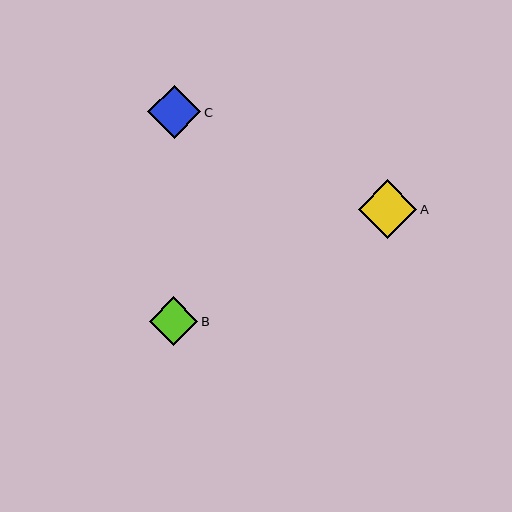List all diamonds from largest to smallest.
From largest to smallest: A, C, B.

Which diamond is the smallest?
Diamond B is the smallest with a size of approximately 49 pixels.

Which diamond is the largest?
Diamond A is the largest with a size of approximately 58 pixels.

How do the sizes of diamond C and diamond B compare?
Diamond C and diamond B are approximately the same size.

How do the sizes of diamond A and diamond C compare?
Diamond A and diamond C are approximately the same size.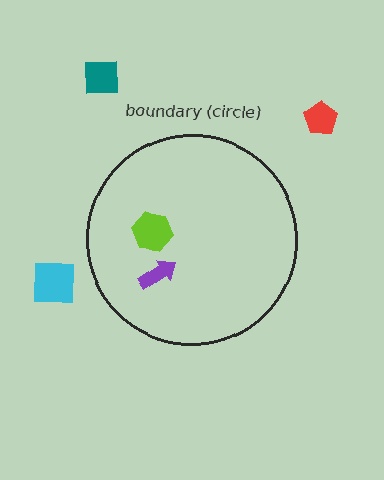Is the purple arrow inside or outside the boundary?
Inside.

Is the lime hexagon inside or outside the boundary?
Inside.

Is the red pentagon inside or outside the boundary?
Outside.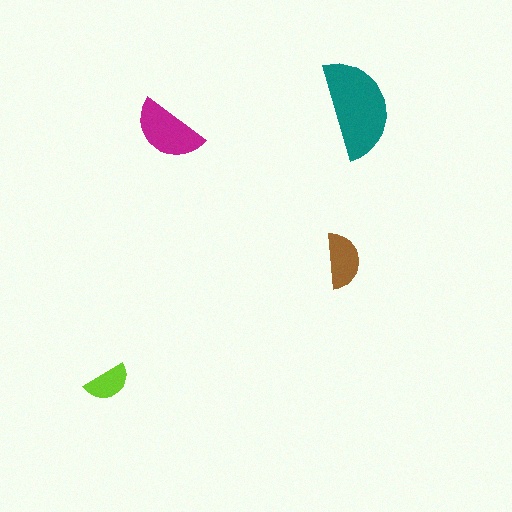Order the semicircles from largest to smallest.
the teal one, the magenta one, the brown one, the lime one.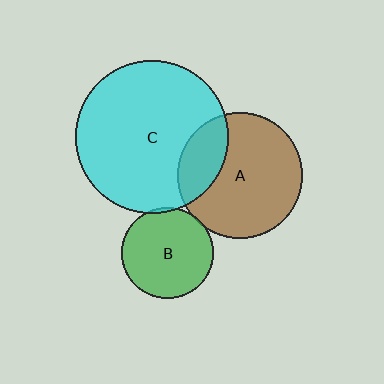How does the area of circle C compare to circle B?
Approximately 2.8 times.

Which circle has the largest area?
Circle C (cyan).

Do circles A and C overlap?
Yes.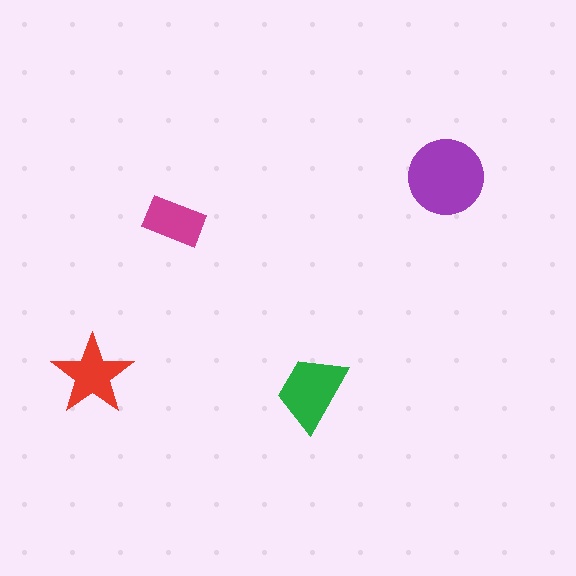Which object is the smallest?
The magenta rectangle.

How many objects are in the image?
There are 4 objects in the image.